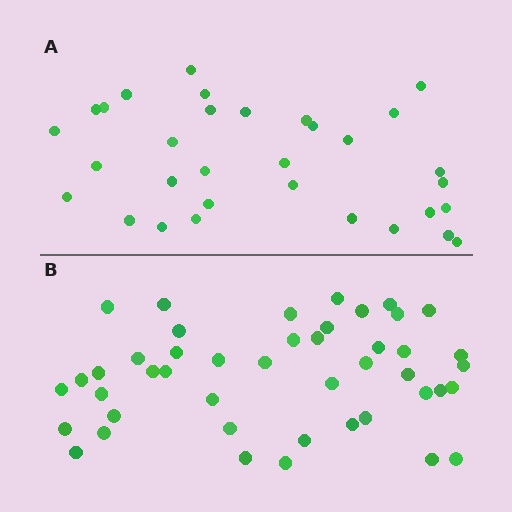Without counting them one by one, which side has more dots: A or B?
Region B (the bottom region) has more dots.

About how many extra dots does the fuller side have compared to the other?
Region B has approximately 15 more dots than region A.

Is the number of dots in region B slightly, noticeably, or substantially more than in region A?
Region B has noticeably more, but not dramatically so. The ratio is roughly 1.4 to 1.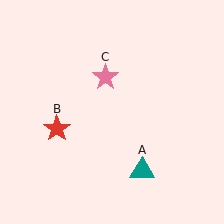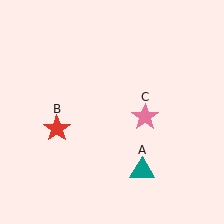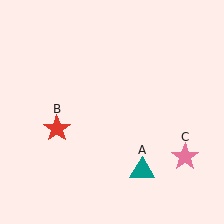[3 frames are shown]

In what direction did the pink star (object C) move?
The pink star (object C) moved down and to the right.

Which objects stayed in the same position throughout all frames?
Teal triangle (object A) and red star (object B) remained stationary.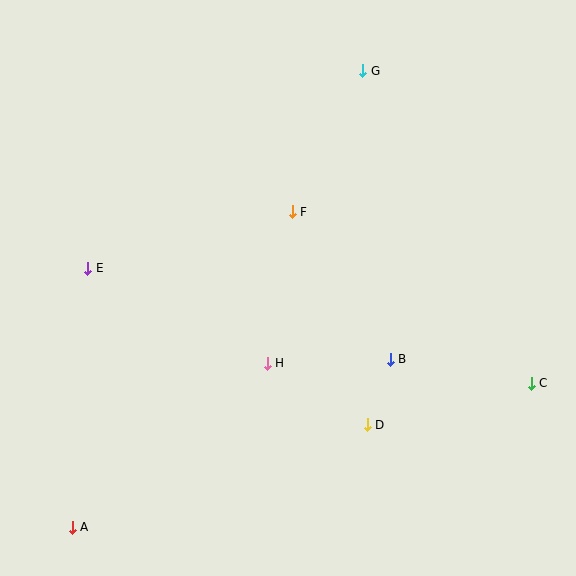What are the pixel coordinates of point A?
Point A is at (72, 527).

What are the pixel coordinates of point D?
Point D is at (367, 425).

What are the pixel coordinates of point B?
Point B is at (390, 359).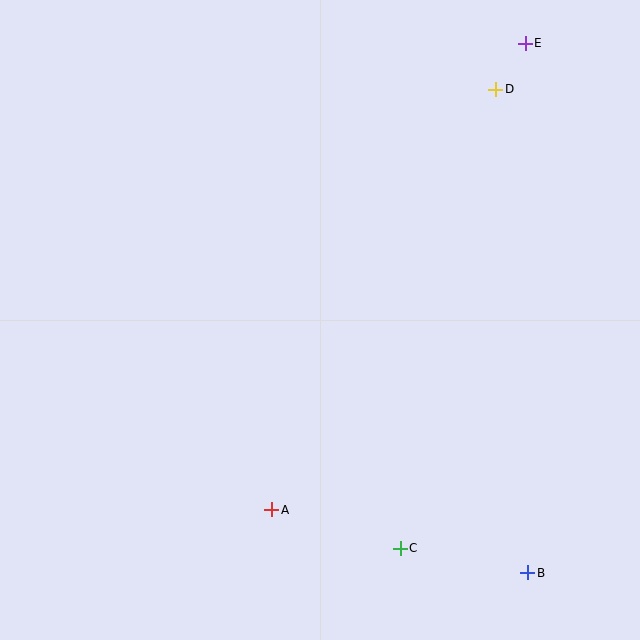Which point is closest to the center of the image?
Point A at (272, 510) is closest to the center.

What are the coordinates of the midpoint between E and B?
The midpoint between E and B is at (527, 308).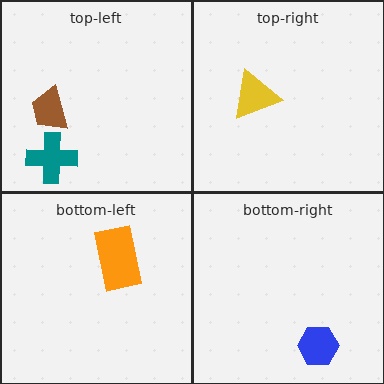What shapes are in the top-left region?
The teal cross, the brown trapezoid.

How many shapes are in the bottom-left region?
1.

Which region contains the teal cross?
The top-left region.